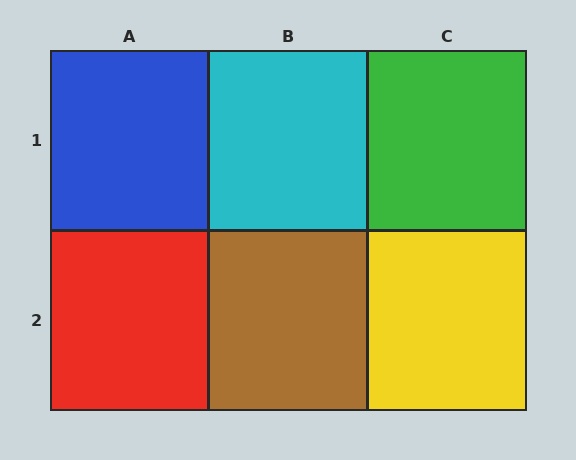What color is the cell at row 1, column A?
Blue.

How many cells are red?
1 cell is red.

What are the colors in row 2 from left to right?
Red, brown, yellow.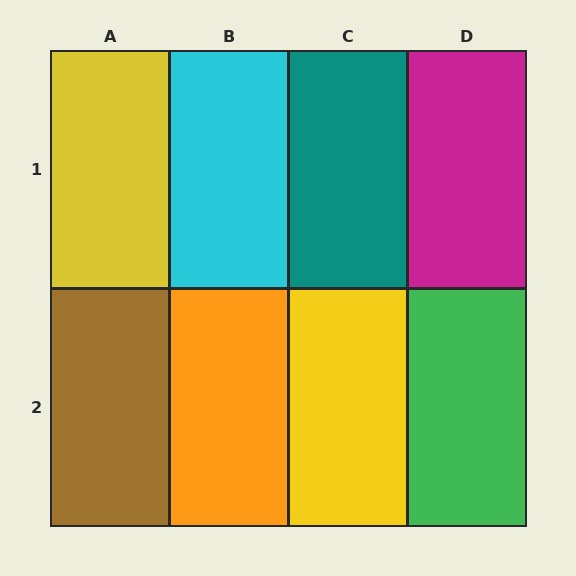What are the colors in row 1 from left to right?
Yellow, cyan, teal, magenta.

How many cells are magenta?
1 cell is magenta.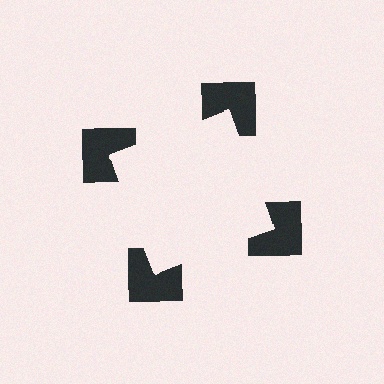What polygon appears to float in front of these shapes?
An illusory square — its edges are inferred from the aligned wedge cuts in the notched squares, not physically drawn.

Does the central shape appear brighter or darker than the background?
It typically appears slightly brighter than the background, even though no actual brightness change is drawn.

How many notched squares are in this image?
There are 4 — one at each vertex of the illusory square.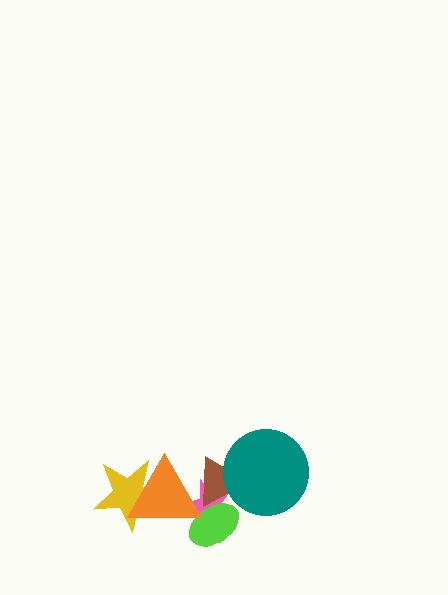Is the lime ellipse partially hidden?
Yes, it is partially covered by another shape.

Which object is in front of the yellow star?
The orange triangle is in front of the yellow star.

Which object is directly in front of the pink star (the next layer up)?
The lime ellipse is directly in front of the pink star.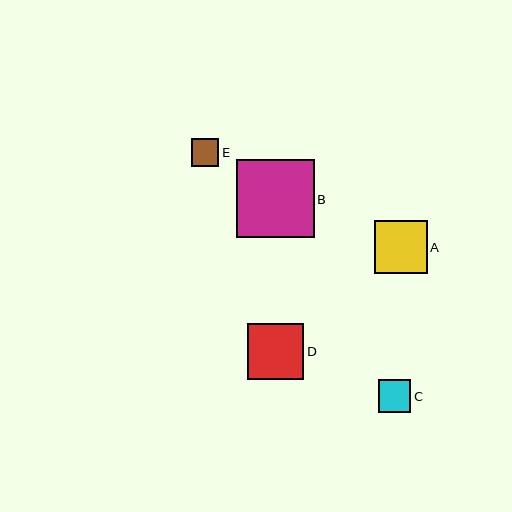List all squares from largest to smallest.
From largest to smallest: B, D, A, C, E.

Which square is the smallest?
Square E is the smallest with a size of approximately 27 pixels.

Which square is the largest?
Square B is the largest with a size of approximately 78 pixels.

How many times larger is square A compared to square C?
Square A is approximately 1.6 times the size of square C.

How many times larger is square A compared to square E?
Square A is approximately 1.9 times the size of square E.